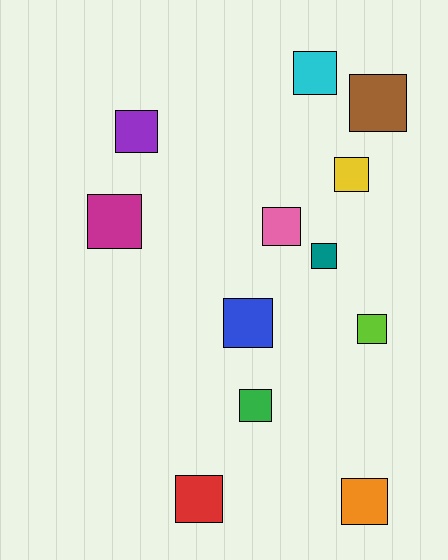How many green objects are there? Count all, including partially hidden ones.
There is 1 green object.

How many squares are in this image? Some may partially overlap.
There are 12 squares.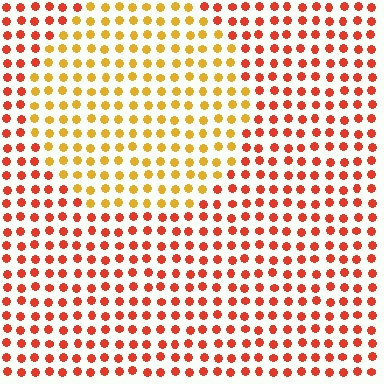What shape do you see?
I see a circle.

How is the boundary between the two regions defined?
The boundary is defined purely by a slight shift in hue (about 38 degrees). Spacing, size, and orientation are identical on both sides.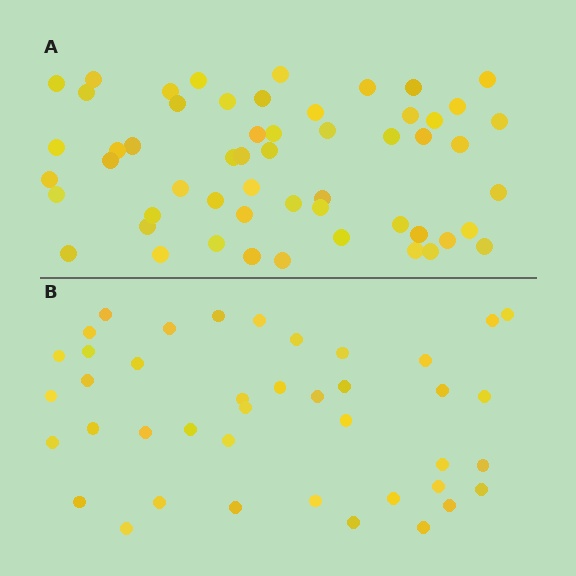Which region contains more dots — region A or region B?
Region A (the top region) has more dots.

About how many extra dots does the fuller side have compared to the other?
Region A has approximately 15 more dots than region B.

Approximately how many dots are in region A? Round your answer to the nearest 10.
About 60 dots. (The exact count is 55, which rounds to 60.)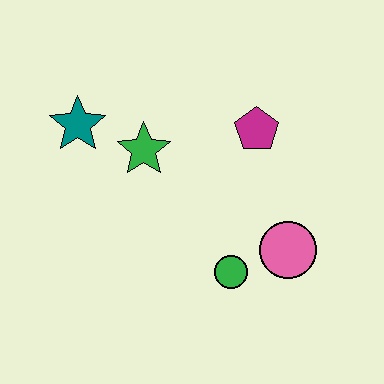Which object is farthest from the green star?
The pink circle is farthest from the green star.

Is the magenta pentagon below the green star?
No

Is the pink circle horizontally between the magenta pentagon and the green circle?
No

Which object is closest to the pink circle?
The green circle is closest to the pink circle.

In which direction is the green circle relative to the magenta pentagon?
The green circle is below the magenta pentagon.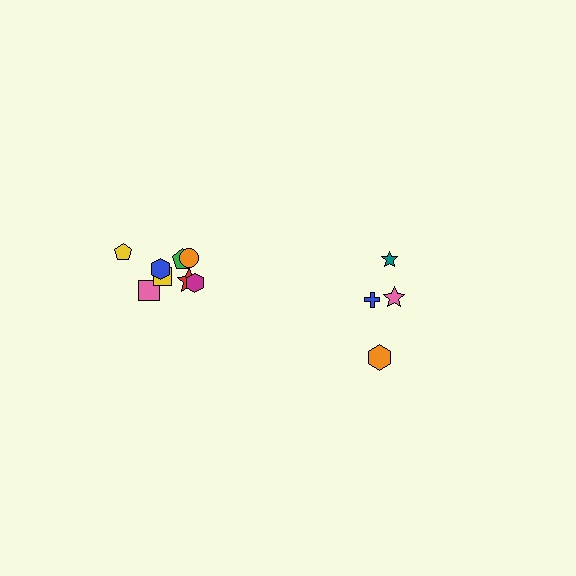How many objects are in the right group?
There are 4 objects.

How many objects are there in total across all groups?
There are 12 objects.